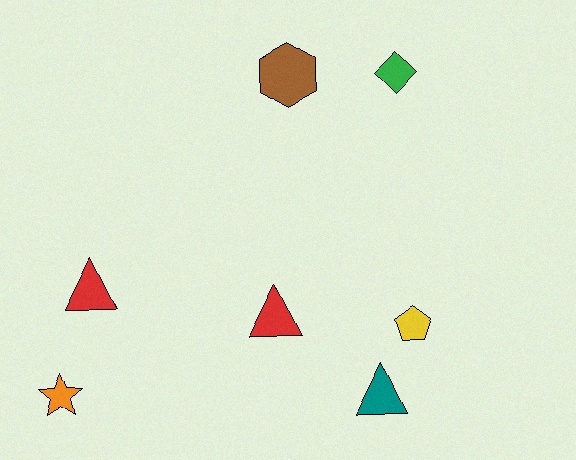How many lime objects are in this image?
There are no lime objects.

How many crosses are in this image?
There are no crosses.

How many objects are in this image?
There are 7 objects.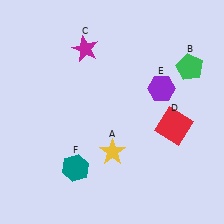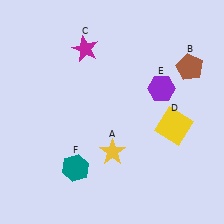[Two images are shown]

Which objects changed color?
B changed from green to brown. D changed from red to yellow.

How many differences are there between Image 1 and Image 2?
There are 2 differences between the two images.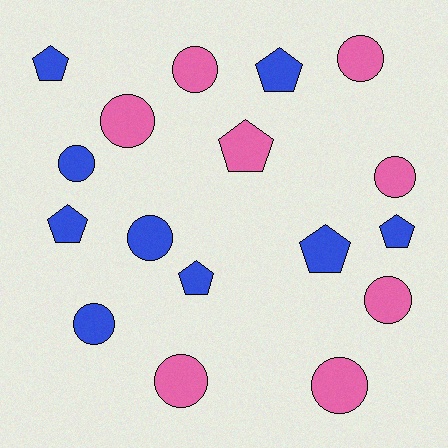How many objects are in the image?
There are 17 objects.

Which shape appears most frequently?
Circle, with 10 objects.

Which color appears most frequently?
Blue, with 9 objects.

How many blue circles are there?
There are 3 blue circles.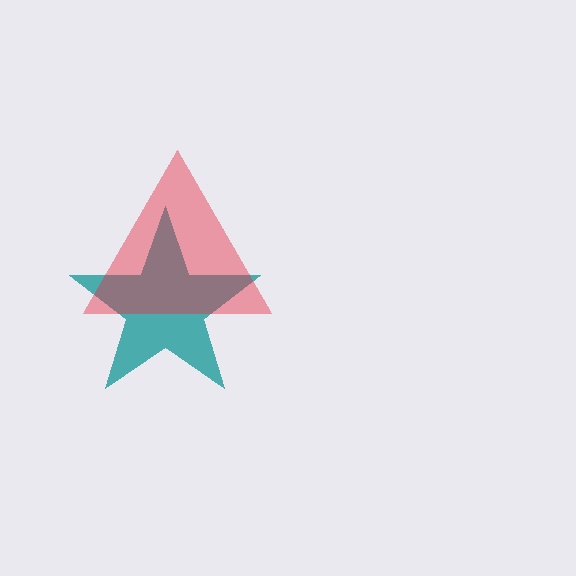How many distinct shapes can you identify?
There are 2 distinct shapes: a teal star, a red triangle.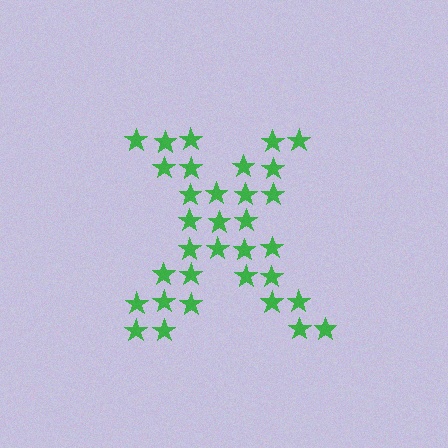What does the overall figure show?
The overall figure shows the letter X.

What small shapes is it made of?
It is made of small stars.